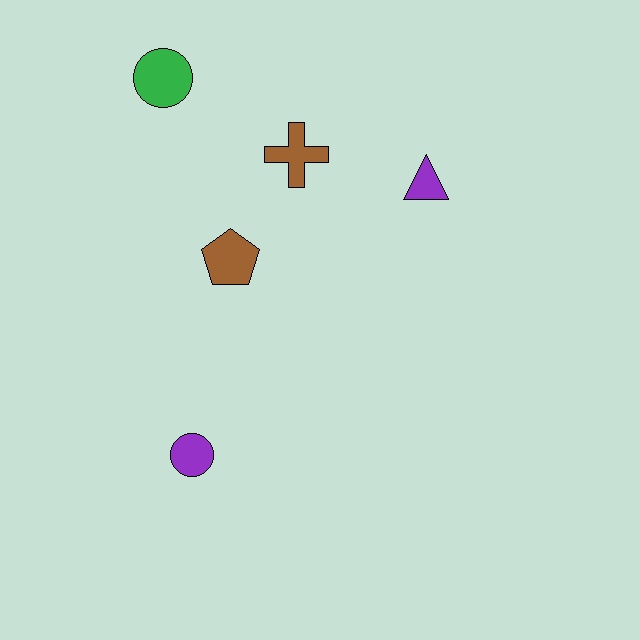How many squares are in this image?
There are no squares.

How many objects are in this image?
There are 5 objects.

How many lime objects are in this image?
There are no lime objects.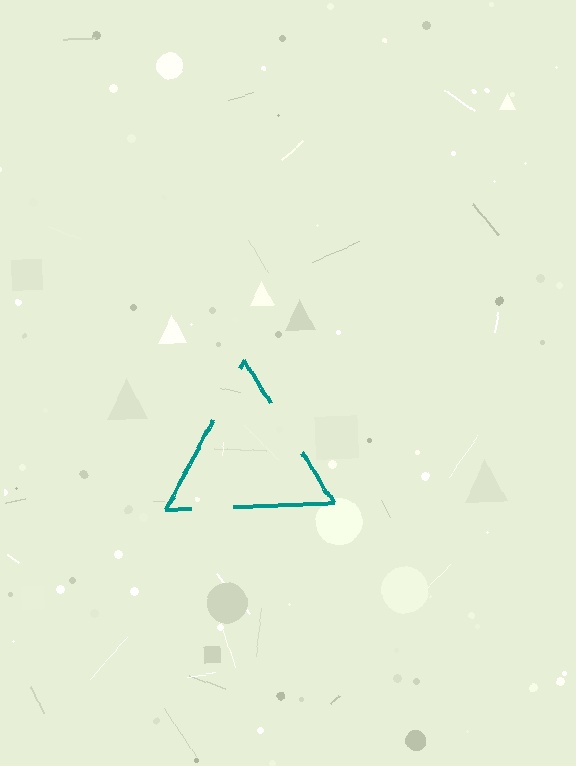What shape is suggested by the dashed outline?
The dashed outline suggests a triangle.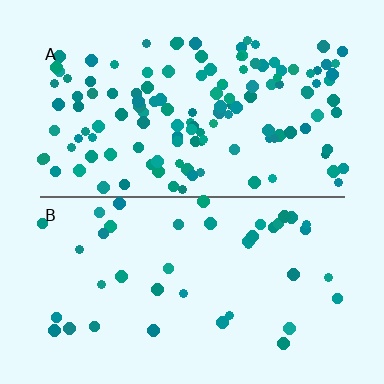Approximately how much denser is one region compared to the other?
Approximately 3.2× — region A over region B.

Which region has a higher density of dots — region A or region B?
A (the top).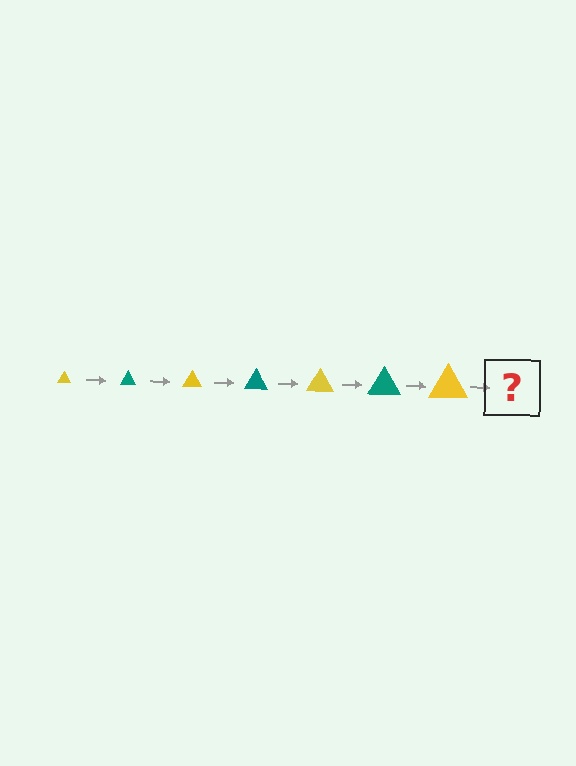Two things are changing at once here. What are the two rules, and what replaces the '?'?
The two rules are that the triangle grows larger each step and the color cycles through yellow and teal. The '?' should be a teal triangle, larger than the previous one.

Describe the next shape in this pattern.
It should be a teal triangle, larger than the previous one.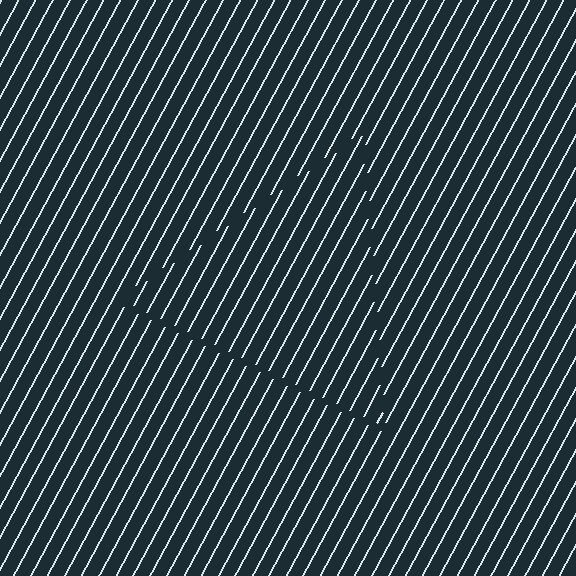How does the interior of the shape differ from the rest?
The interior of the shape contains the same grating, shifted by half a period — the contour is defined by the phase discontinuity where line-ends from the inner and outer gratings abut.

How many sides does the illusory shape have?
3 sides — the line-ends trace a triangle.